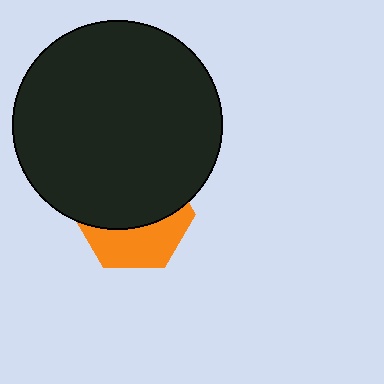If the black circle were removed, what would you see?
You would see the complete orange hexagon.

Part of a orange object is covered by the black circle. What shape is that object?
It is a hexagon.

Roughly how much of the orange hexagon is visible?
A small part of it is visible (roughly 40%).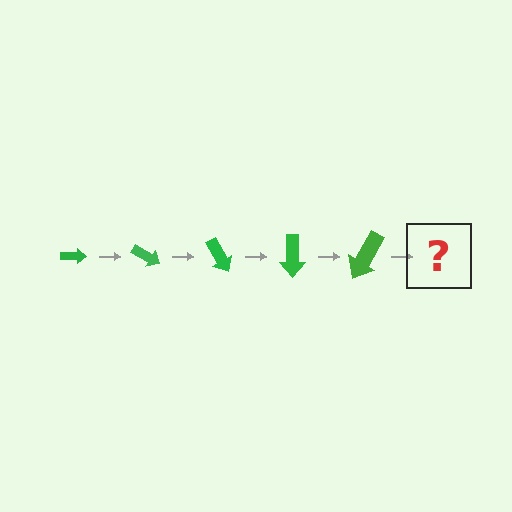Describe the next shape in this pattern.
It should be an arrow, larger than the previous one and rotated 150 degrees from the start.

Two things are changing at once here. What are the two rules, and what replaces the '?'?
The two rules are that the arrow grows larger each step and it rotates 30 degrees each step. The '?' should be an arrow, larger than the previous one and rotated 150 degrees from the start.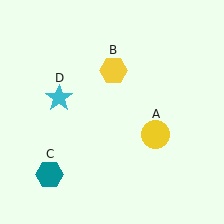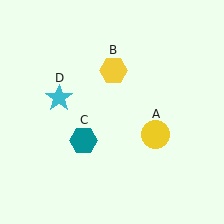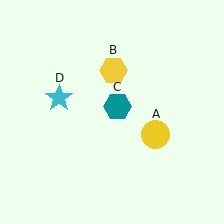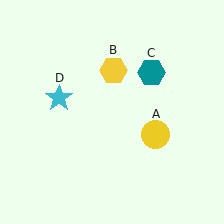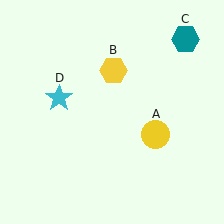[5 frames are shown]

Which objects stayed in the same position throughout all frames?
Yellow circle (object A) and yellow hexagon (object B) and cyan star (object D) remained stationary.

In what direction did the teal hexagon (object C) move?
The teal hexagon (object C) moved up and to the right.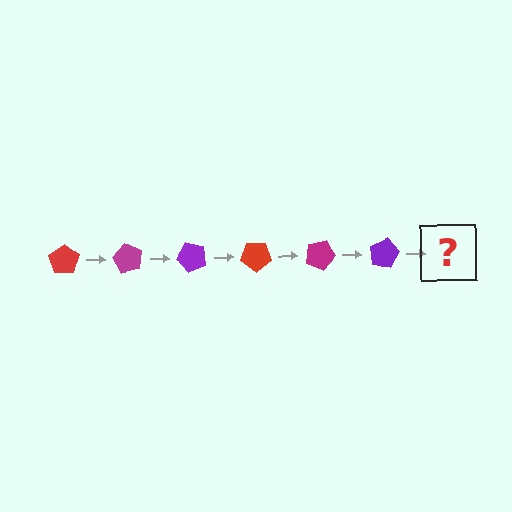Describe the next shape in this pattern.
It should be a red pentagon, rotated 360 degrees from the start.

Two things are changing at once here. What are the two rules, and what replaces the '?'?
The two rules are that it rotates 60 degrees each step and the color cycles through red, magenta, and purple. The '?' should be a red pentagon, rotated 360 degrees from the start.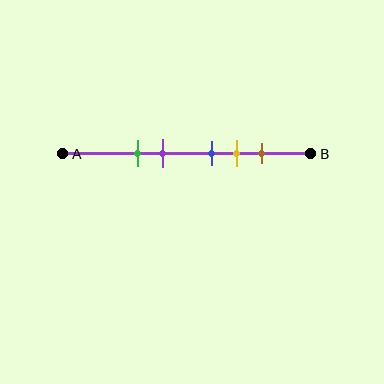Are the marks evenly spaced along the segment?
No, the marks are not evenly spaced.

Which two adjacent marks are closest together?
The blue and yellow marks are the closest adjacent pair.